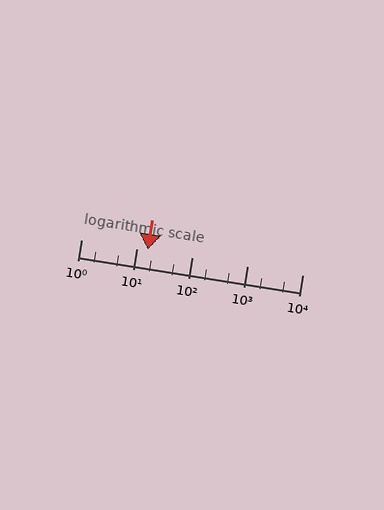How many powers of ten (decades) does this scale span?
The scale spans 4 decades, from 1 to 10000.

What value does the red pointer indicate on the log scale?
The pointer indicates approximately 16.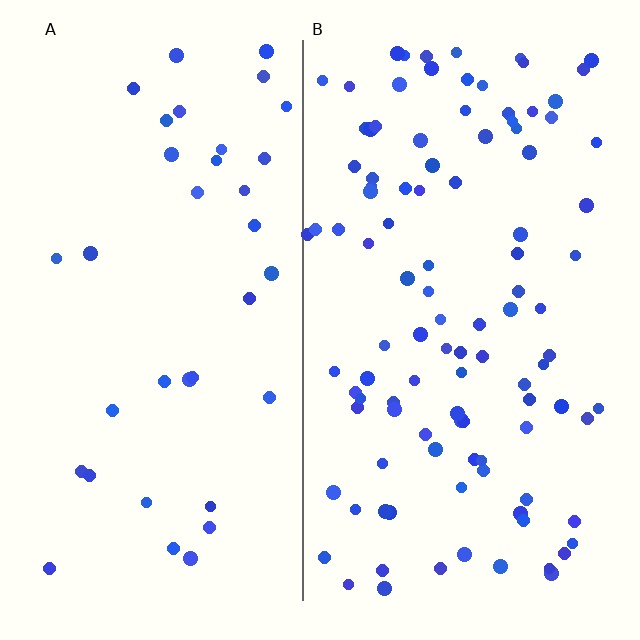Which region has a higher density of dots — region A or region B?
B (the right).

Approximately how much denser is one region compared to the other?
Approximately 3.0× — region B over region A.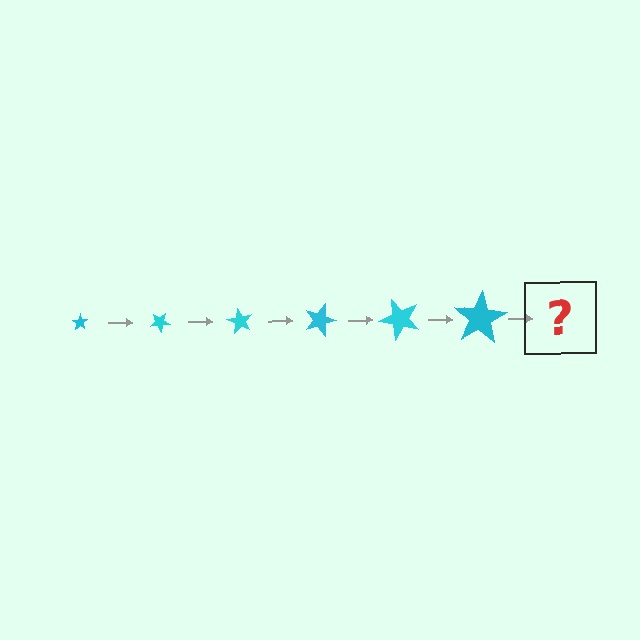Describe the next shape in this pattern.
It should be a star, larger than the previous one and rotated 180 degrees from the start.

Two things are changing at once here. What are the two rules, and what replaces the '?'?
The two rules are that the star grows larger each step and it rotates 30 degrees each step. The '?' should be a star, larger than the previous one and rotated 180 degrees from the start.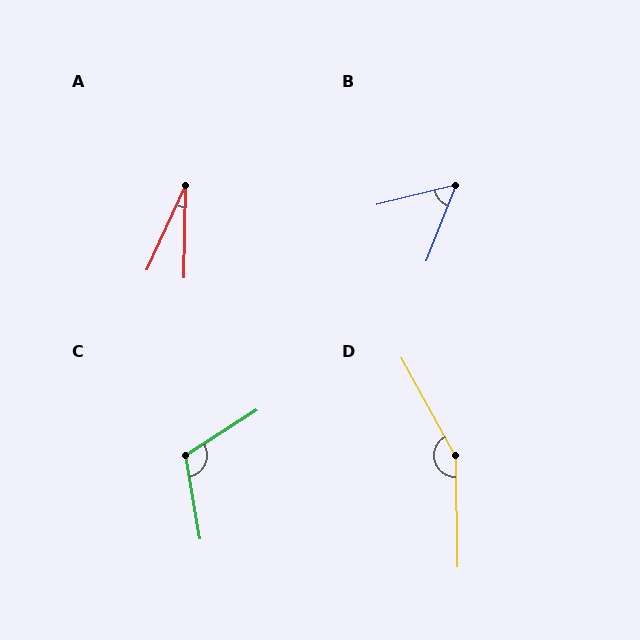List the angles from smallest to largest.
A (24°), B (55°), C (113°), D (152°).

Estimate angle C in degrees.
Approximately 113 degrees.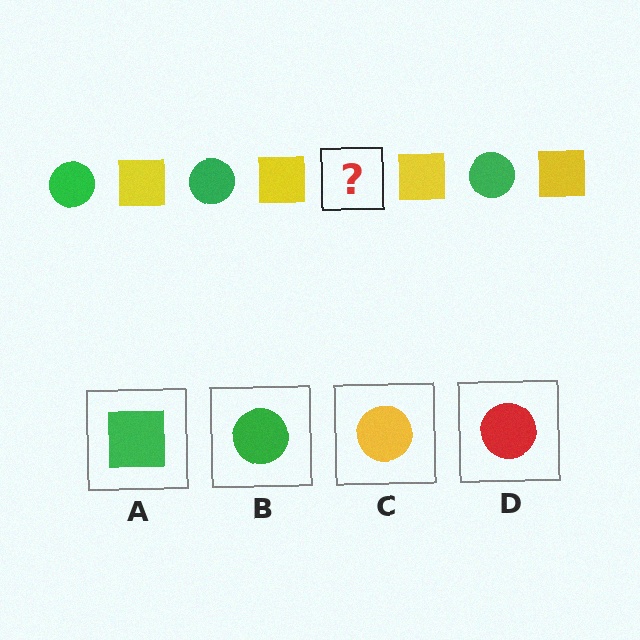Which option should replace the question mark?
Option B.